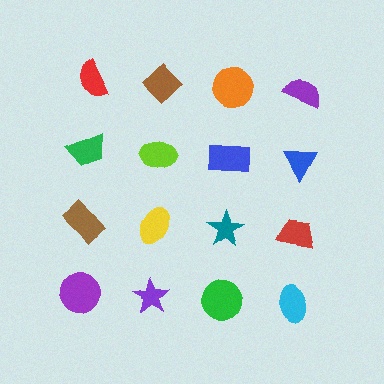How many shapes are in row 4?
4 shapes.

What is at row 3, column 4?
A red trapezoid.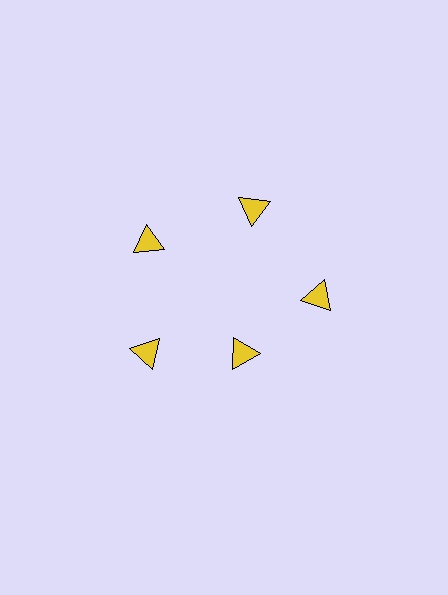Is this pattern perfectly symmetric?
No. The 5 yellow triangles are arranged in a ring, but one element near the 5 o'clock position is pulled inward toward the center, breaking the 5-fold rotational symmetry.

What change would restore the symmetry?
The symmetry would be restored by moving it outward, back onto the ring so that all 5 triangles sit at equal angles and equal distance from the center.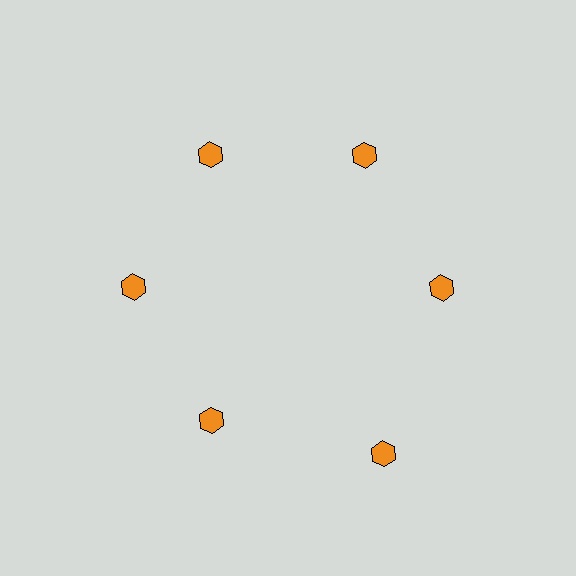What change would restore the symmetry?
The symmetry would be restored by moving it inward, back onto the ring so that all 6 hexagons sit at equal angles and equal distance from the center.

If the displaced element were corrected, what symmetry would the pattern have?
It would have 6-fold rotational symmetry — the pattern would map onto itself every 60 degrees.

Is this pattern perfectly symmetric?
No. The 6 orange hexagons are arranged in a ring, but one element near the 5 o'clock position is pushed outward from the center, breaking the 6-fold rotational symmetry.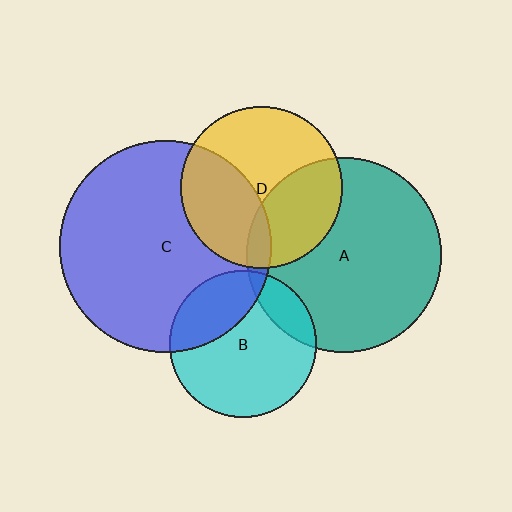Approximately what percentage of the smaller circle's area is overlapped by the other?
Approximately 35%.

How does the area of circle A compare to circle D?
Approximately 1.5 times.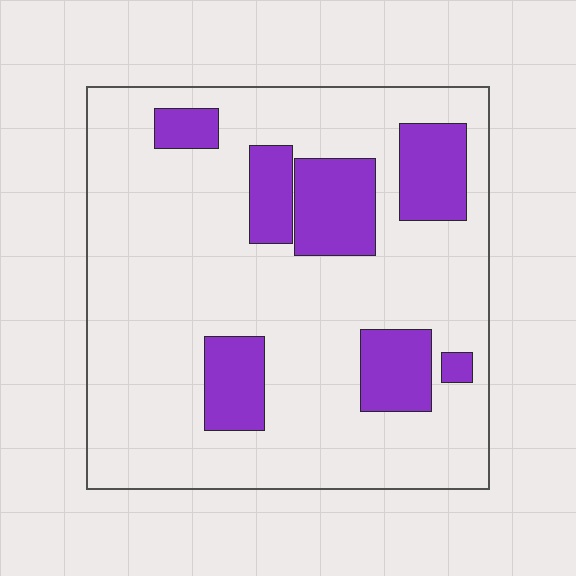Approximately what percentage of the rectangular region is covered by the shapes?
Approximately 20%.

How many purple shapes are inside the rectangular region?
7.